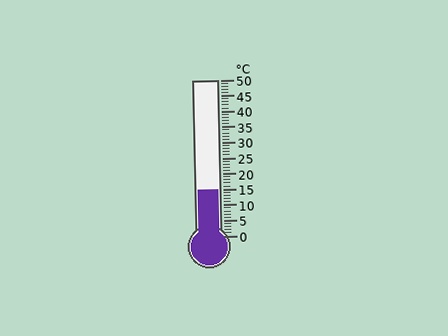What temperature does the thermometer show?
The thermometer shows approximately 15°C.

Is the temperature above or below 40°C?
The temperature is below 40°C.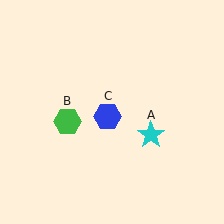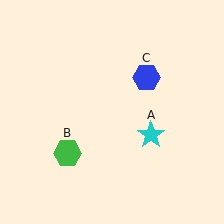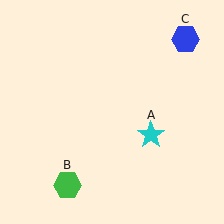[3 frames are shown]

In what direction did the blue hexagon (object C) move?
The blue hexagon (object C) moved up and to the right.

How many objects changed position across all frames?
2 objects changed position: green hexagon (object B), blue hexagon (object C).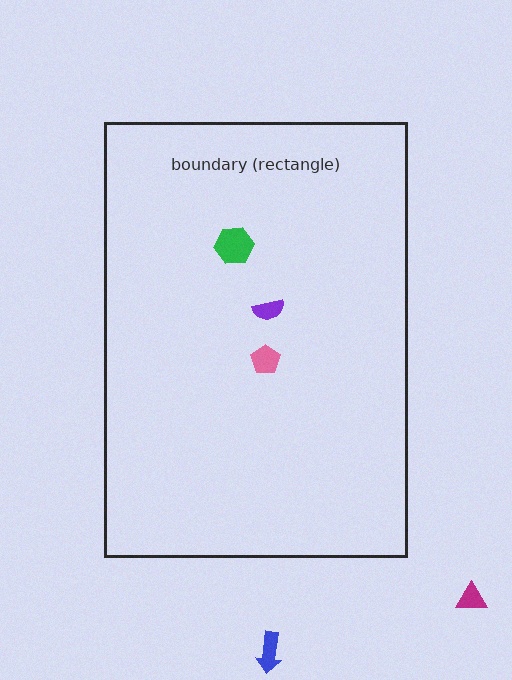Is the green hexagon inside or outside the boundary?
Inside.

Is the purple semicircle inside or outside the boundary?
Inside.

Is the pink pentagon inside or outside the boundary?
Inside.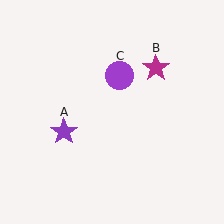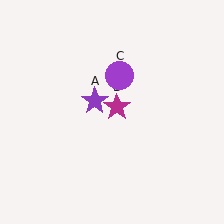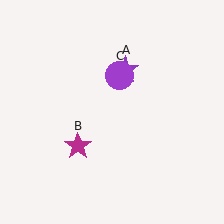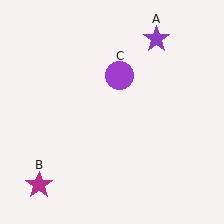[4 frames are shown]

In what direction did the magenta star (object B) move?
The magenta star (object B) moved down and to the left.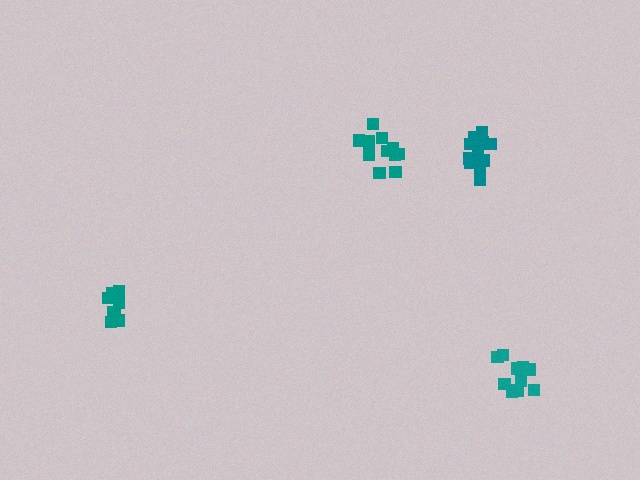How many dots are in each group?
Group 1: 9 dots, Group 2: 12 dots, Group 3: 11 dots, Group 4: 12 dots (44 total).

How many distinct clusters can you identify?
There are 4 distinct clusters.